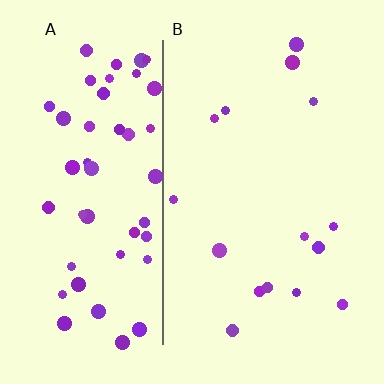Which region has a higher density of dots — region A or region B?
A (the left).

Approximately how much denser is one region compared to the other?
Approximately 3.5× — region A over region B.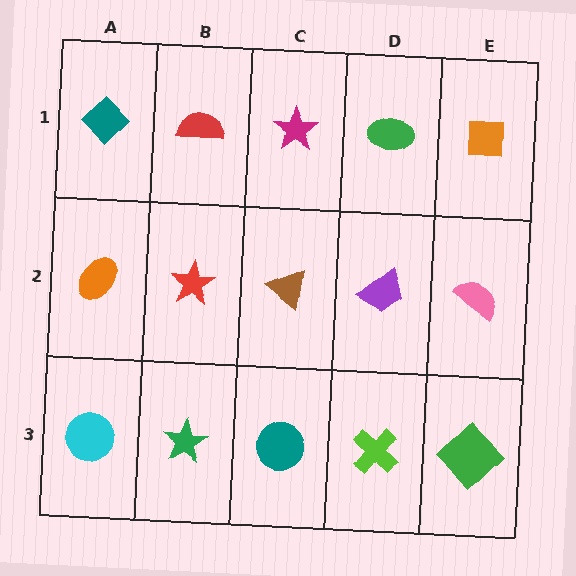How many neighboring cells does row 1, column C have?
3.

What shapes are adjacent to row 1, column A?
An orange ellipse (row 2, column A), a red semicircle (row 1, column B).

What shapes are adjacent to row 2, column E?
An orange square (row 1, column E), a green diamond (row 3, column E), a purple trapezoid (row 2, column D).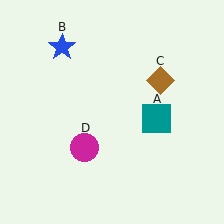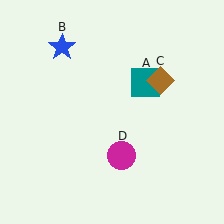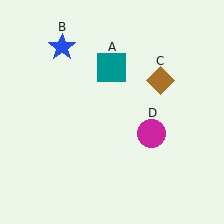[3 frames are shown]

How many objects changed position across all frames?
2 objects changed position: teal square (object A), magenta circle (object D).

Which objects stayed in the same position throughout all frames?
Blue star (object B) and brown diamond (object C) remained stationary.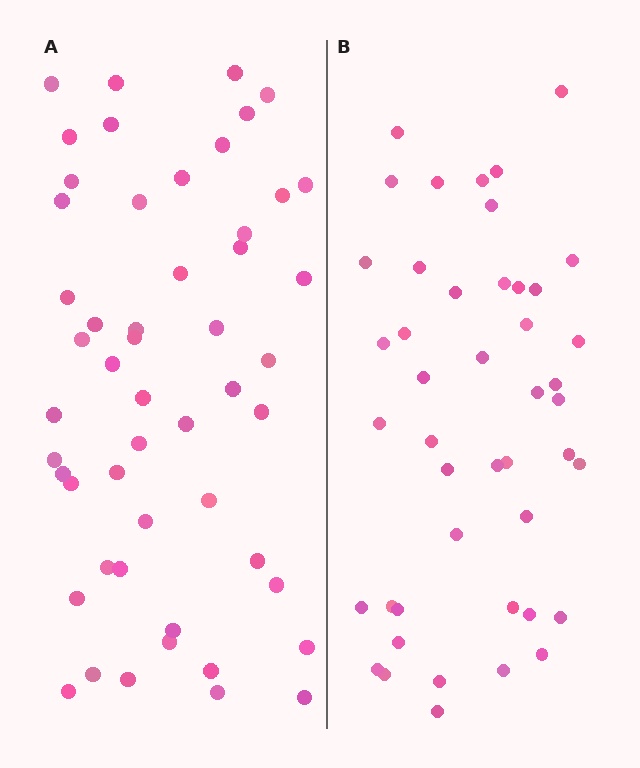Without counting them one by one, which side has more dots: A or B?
Region A (the left region) has more dots.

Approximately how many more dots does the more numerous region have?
Region A has roughly 8 or so more dots than region B.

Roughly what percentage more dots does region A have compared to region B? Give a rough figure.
About 15% more.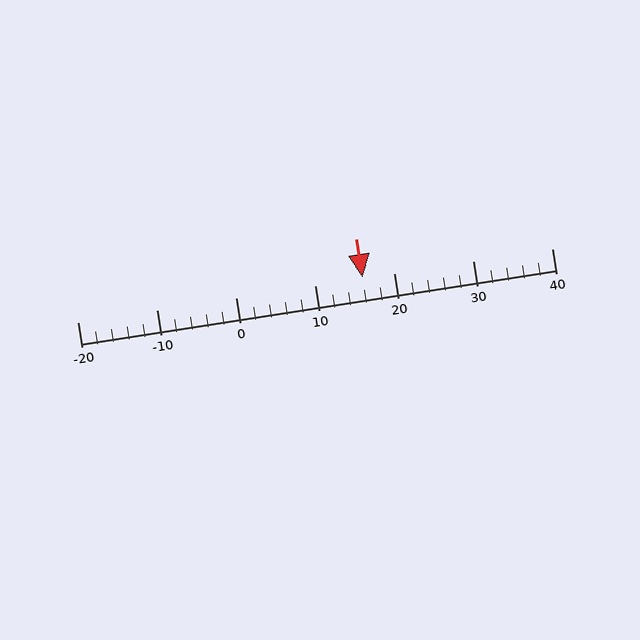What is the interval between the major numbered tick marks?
The major tick marks are spaced 10 units apart.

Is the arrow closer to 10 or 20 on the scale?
The arrow is closer to 20.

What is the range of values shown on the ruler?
The ruler shows values from -20 to 40.